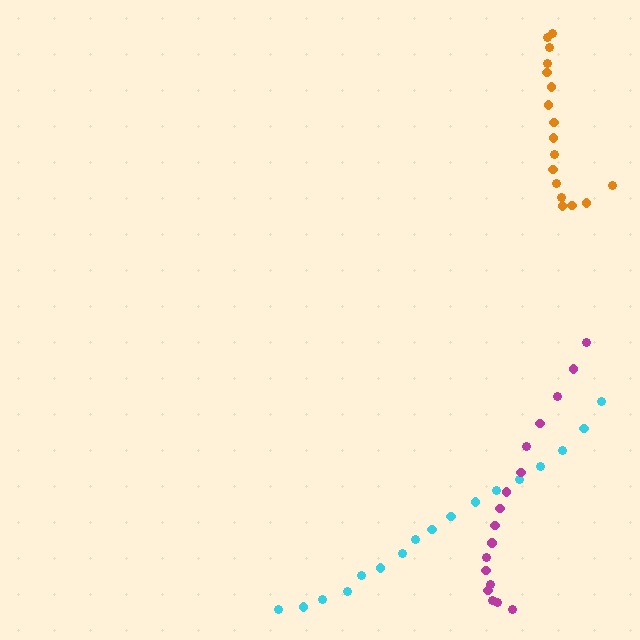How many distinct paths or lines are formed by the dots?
There are 3 distinct paths.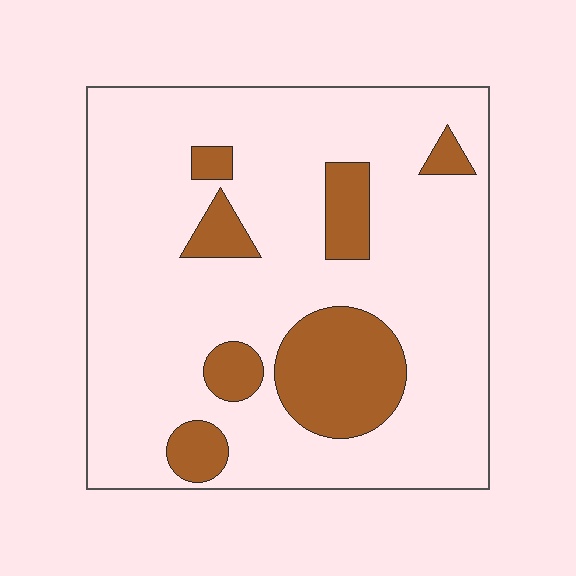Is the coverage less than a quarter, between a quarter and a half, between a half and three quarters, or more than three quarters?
Less than a quarter.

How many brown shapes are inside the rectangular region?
7.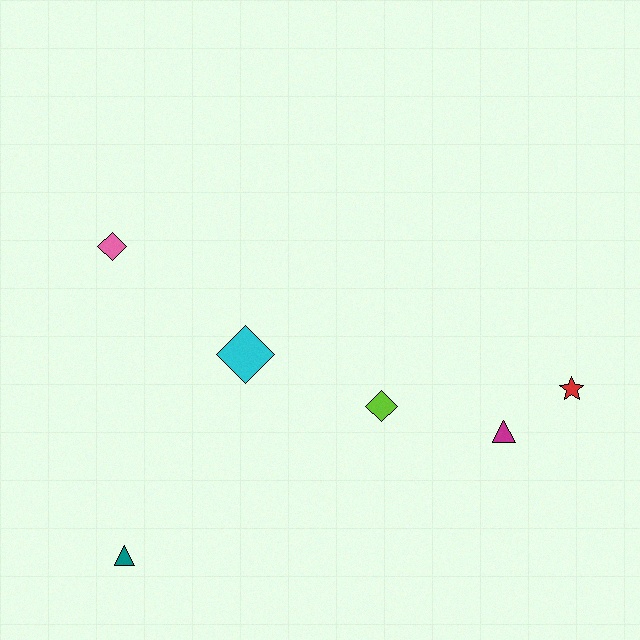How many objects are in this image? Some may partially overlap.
There are 6 objects.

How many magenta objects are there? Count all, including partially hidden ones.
There is 1 magenta object.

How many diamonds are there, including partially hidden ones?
There are 3 diamonds.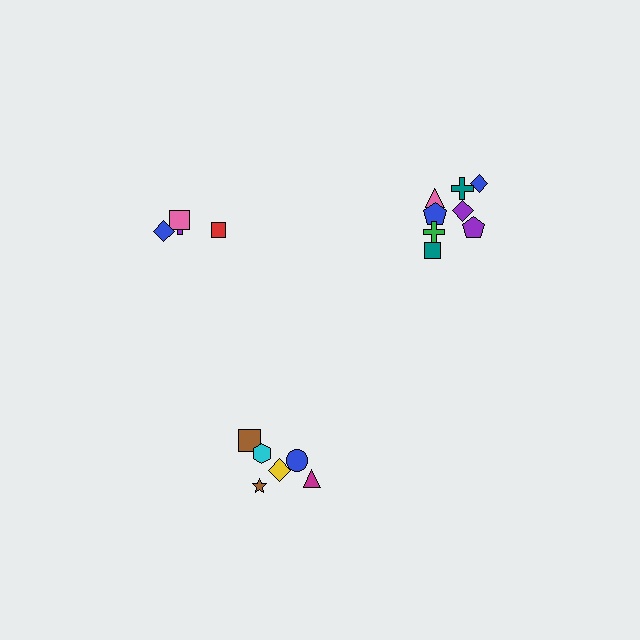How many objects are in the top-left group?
There are 4 objects.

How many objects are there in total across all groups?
There are 18 objects.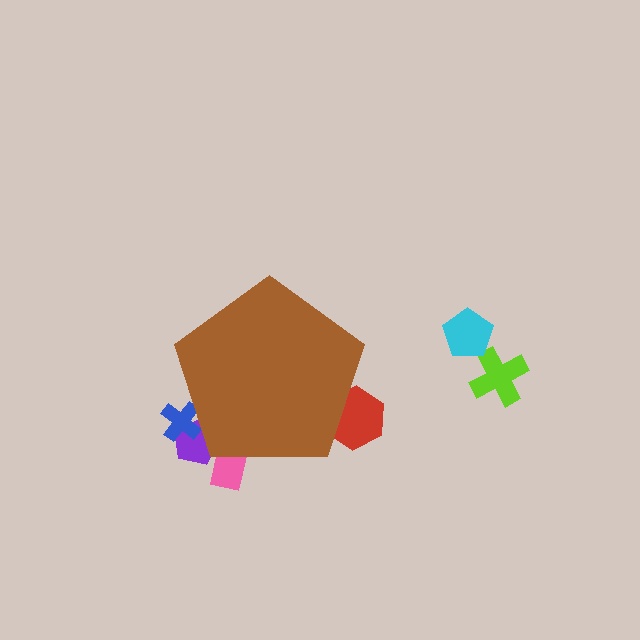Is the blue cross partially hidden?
Yes, the blue cross is partially hidden behind the brown pentagon.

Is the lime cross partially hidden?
No, the lime cross is fully visible.